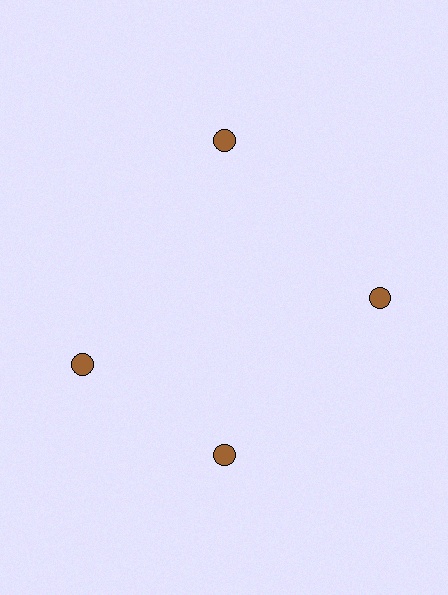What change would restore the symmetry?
The symmetry would be restored by rotating it back into even spacing with its neighbors so that all 4 circles sit at equal angles and equal distance from the center.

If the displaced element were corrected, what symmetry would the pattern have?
It would have 4-fold rotational symmetry — the pattern would map onto itself every 90 degrees.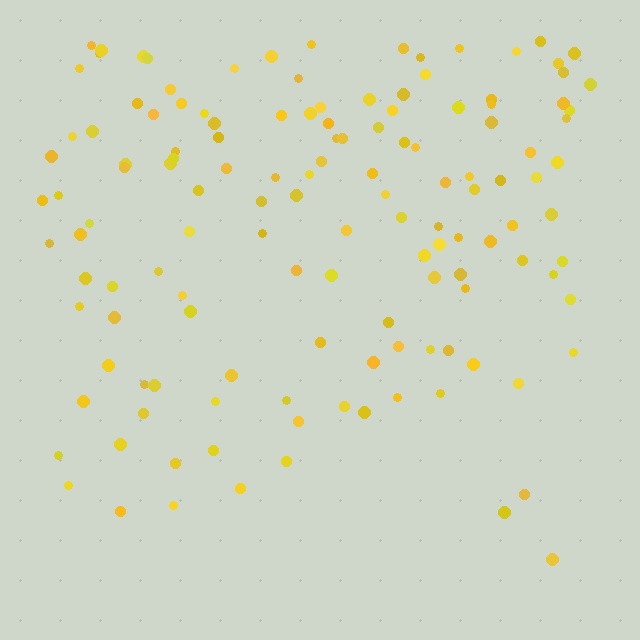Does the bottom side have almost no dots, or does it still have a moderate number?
Still a moderate number, just noticeably fewer than the top.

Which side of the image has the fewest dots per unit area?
The bottom.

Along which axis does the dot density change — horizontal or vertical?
Vertical.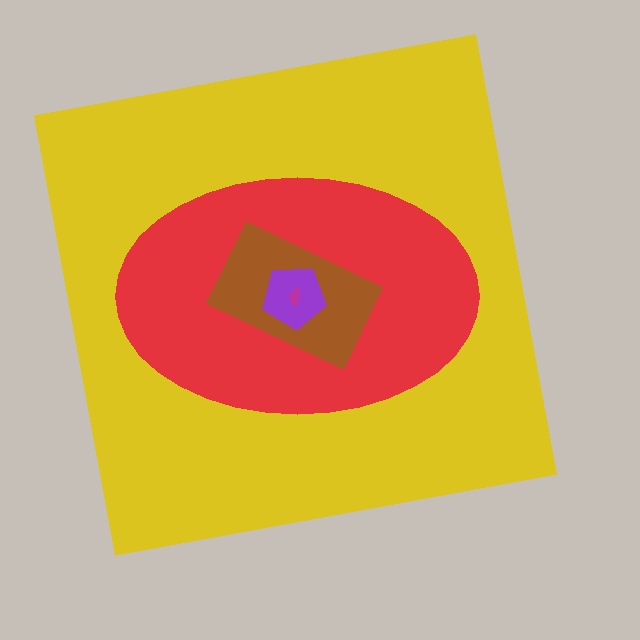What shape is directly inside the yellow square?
The red ellipse.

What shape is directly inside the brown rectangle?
The purple pentagon.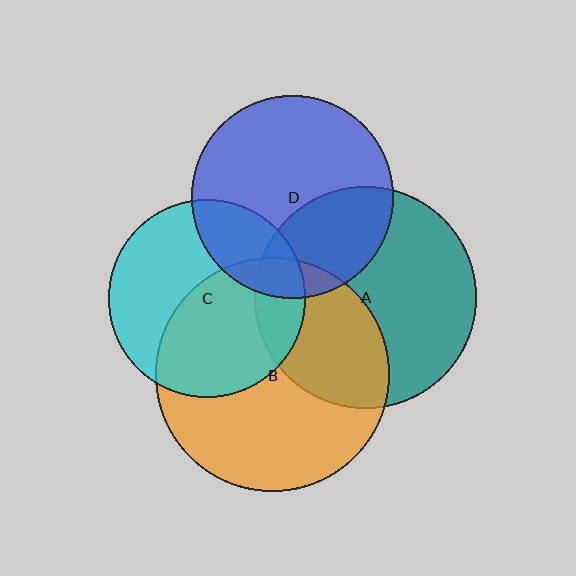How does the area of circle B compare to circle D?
Approximately 1.3 times.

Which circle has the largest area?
Circle B (orange).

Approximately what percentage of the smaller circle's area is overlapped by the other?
Approximately 35%.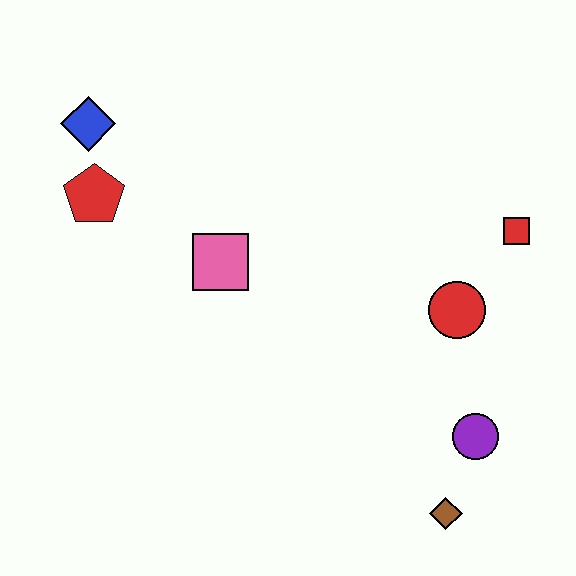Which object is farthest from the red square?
The blue diamond is farthest from the red square.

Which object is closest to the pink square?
The red pentagon is closest to the pink square.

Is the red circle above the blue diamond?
No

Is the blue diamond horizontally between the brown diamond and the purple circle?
No